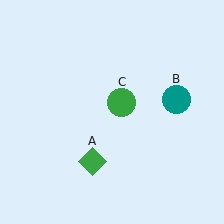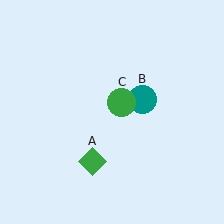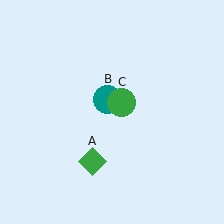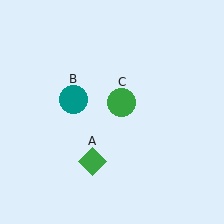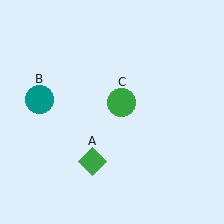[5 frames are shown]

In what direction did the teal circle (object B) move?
The teal circle (object B) moved left.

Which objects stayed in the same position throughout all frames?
Green diamond (object A) and green circle (object C) remained stationary.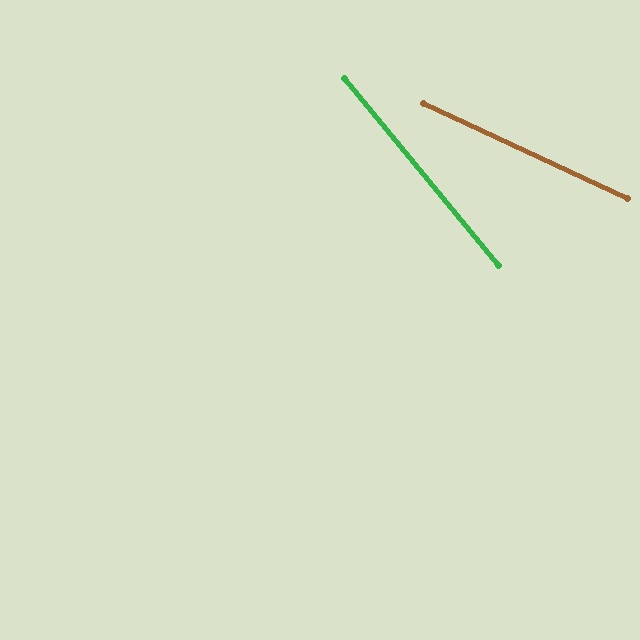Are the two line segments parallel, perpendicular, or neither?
Neither parallel nor perpendicular — they differ by about 26°.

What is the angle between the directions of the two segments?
Approximately 26 degrees.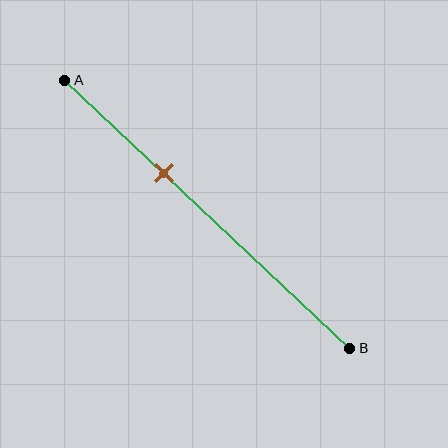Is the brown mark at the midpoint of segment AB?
No, the mark is at about 35% from A, not at the 50% midpoint.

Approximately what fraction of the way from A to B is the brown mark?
The brown mark is approximately 35% of the way from A to B.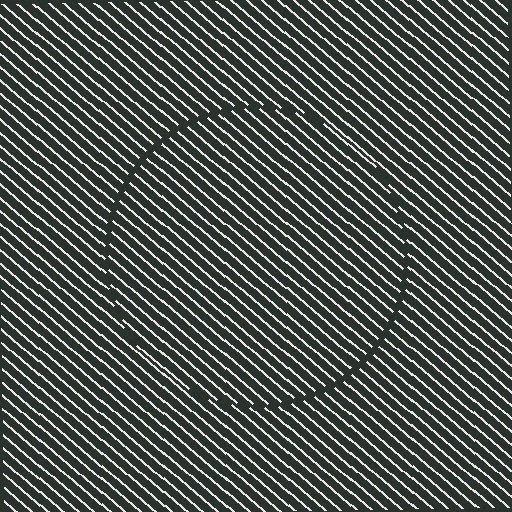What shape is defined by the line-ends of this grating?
An illusory circle. The interior of the shape contains the same grating, shifted by half a period — the contour is defined by the phase discontinuity where line-ends from the inner and outer gratings abut.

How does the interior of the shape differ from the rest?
The interior of the shape contains the same grating, shifted by half a period — the contour is defined by the phase discontinuity where line-ends from the inner and outer gratings abut.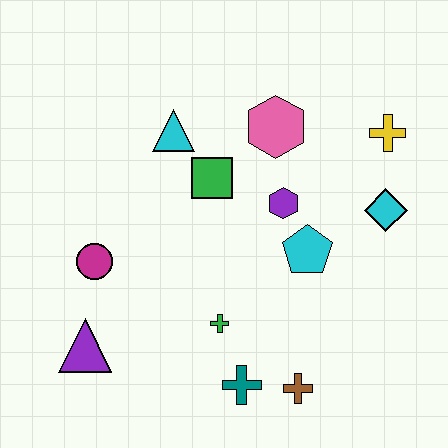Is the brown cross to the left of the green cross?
No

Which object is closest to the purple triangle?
The magenta circle is closest to the purple triangle.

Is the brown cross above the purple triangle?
No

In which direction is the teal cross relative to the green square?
The teal cross is below the green square.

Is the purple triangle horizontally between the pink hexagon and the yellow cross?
No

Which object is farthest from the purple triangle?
The yellow cross is farthest from the purple triangle.